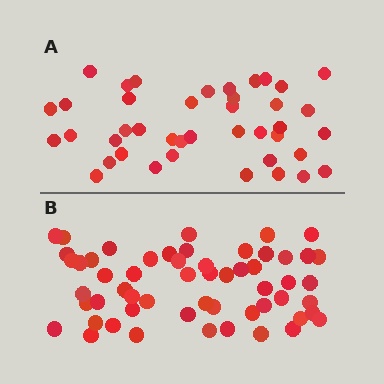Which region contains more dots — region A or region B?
Region B (the bottom region) has more dots.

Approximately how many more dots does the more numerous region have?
Region B has approximately 15 more dots than region A.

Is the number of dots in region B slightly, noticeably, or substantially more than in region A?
Region B has noticeably more, but not dramatically so. The ratio is roughly 1.4 to 1.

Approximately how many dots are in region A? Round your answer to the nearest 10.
About 40 dots. (The exact count is 41, which rounds to 40.)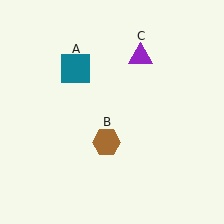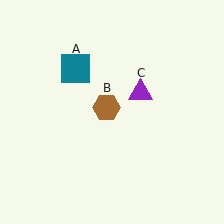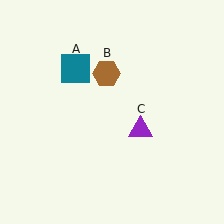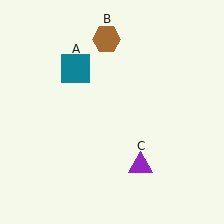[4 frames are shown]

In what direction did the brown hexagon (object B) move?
The brown hexagon (object B) moved up.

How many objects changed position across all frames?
2 objects changed position: brown hexagon (object B), purple triangle (object C).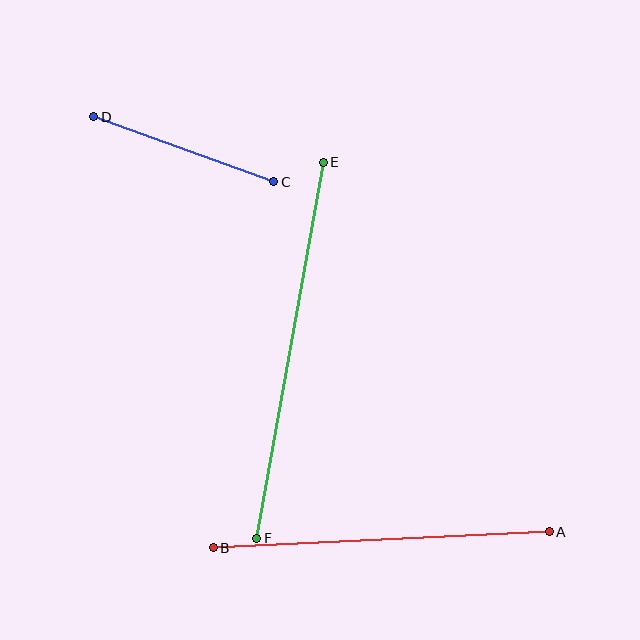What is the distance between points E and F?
The distance is approximately 382 pixels.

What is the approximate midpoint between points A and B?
The midpoint is at approximately (381, 540) pixels.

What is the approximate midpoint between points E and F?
The midpoint is at approximately (290, 350) pixels.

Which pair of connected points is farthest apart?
Points E and F are farthest apart.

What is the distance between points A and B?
The distance is approximately 337 pixels.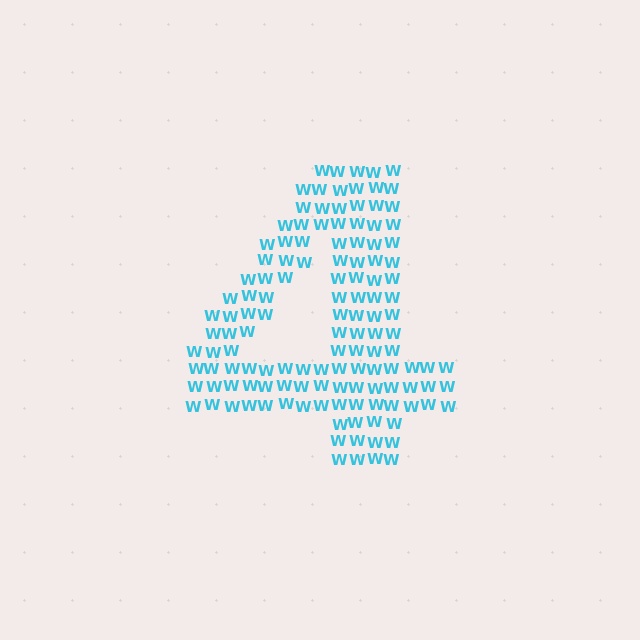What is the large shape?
The large shape is the digit 4.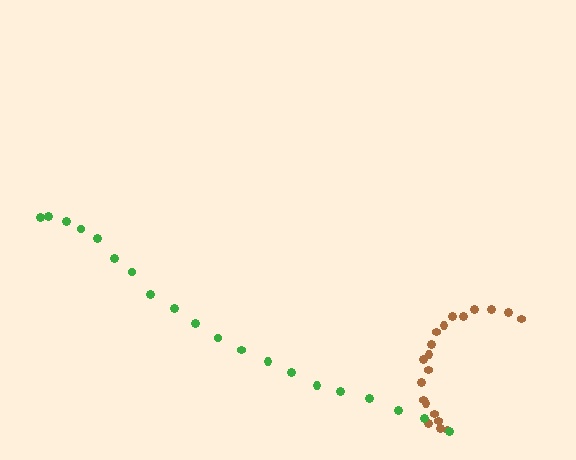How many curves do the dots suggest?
There are 2 distinct paths.